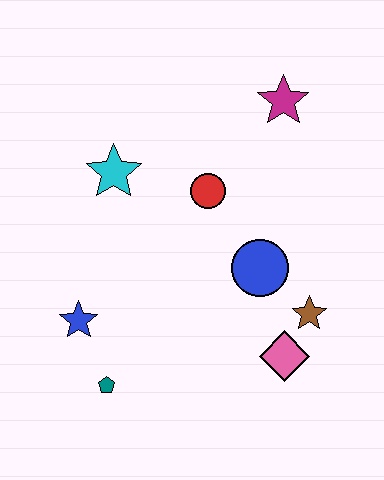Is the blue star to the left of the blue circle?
Yes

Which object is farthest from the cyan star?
The pink diamond is farthest from the cyan star.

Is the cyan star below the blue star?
No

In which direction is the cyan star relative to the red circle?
The cyan star is to the left of the red circle.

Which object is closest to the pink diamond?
The brown star is closest to the pink diamond.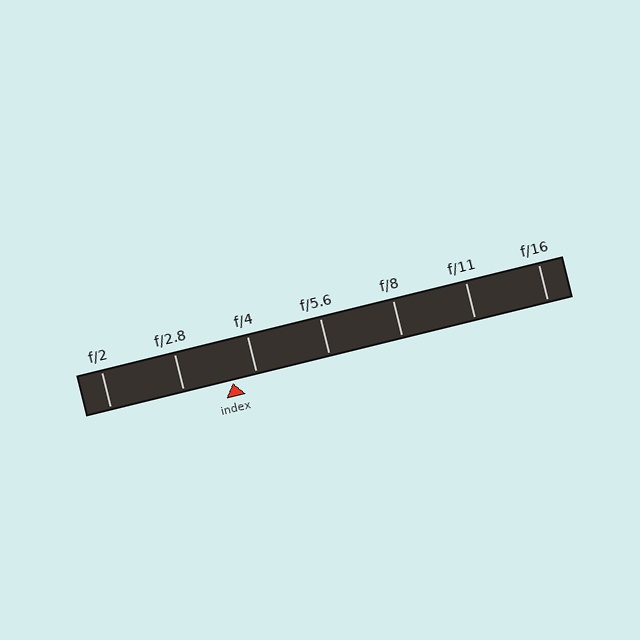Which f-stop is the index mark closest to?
The index mark is closest to f/4.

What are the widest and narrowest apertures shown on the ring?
The widest aperture shown is f/2 and the narrowest is f/16.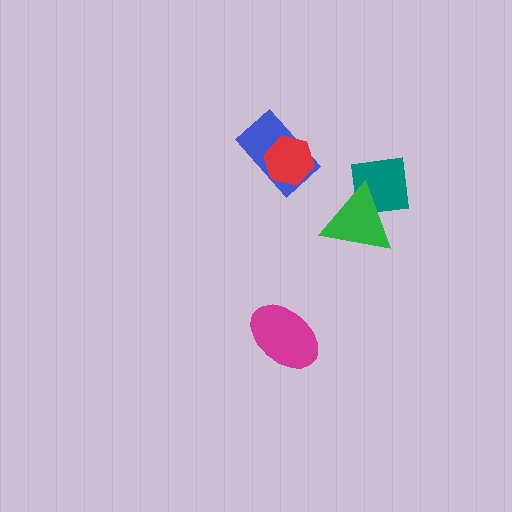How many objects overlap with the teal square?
1 object overlaps with the teal square.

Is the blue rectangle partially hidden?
Yes, it is partially covered by another shape.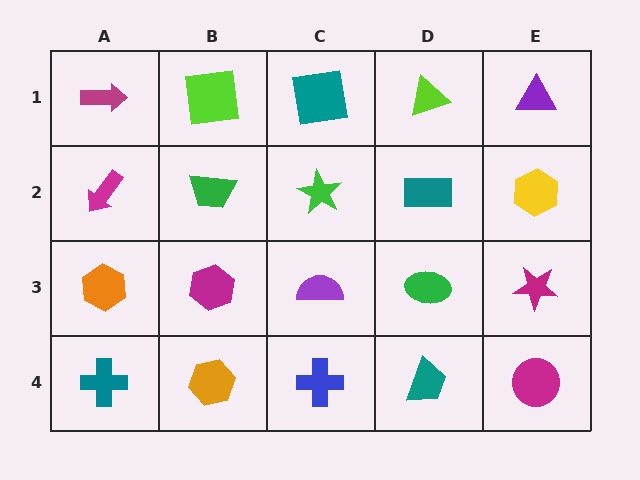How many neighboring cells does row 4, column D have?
3.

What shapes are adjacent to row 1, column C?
A green star (row 2, column C), a lime square (row 1, column B), a lime triangle (row 1, column D).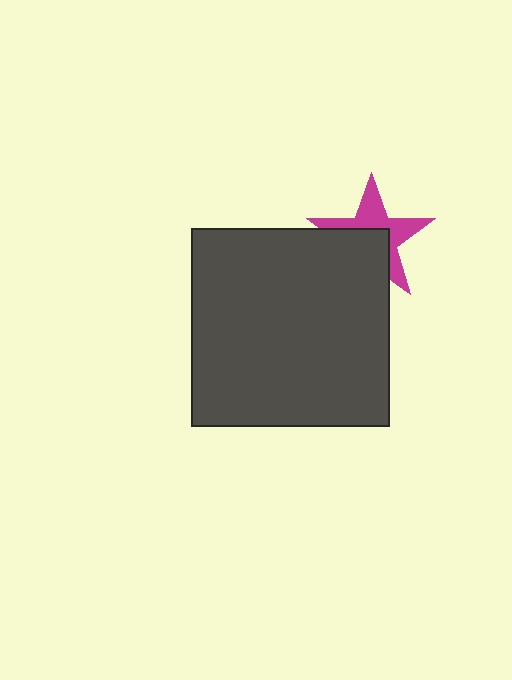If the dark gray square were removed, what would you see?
You would see the complete magenta star.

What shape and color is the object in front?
The object in front is a dark gray square.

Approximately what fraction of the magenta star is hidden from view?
Roughly 48% of the magenta star is hidden behind the dark gray square.